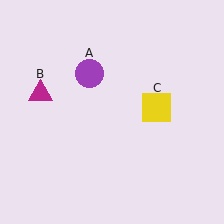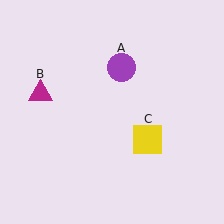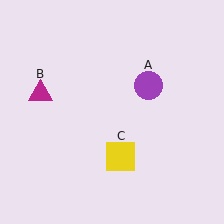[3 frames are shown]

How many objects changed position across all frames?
2 objects changed position: purple circle (object A), yellow square (object C).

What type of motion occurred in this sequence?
The purple circle (object A), yellow square (object C) rotated clockwise around the center of the scene.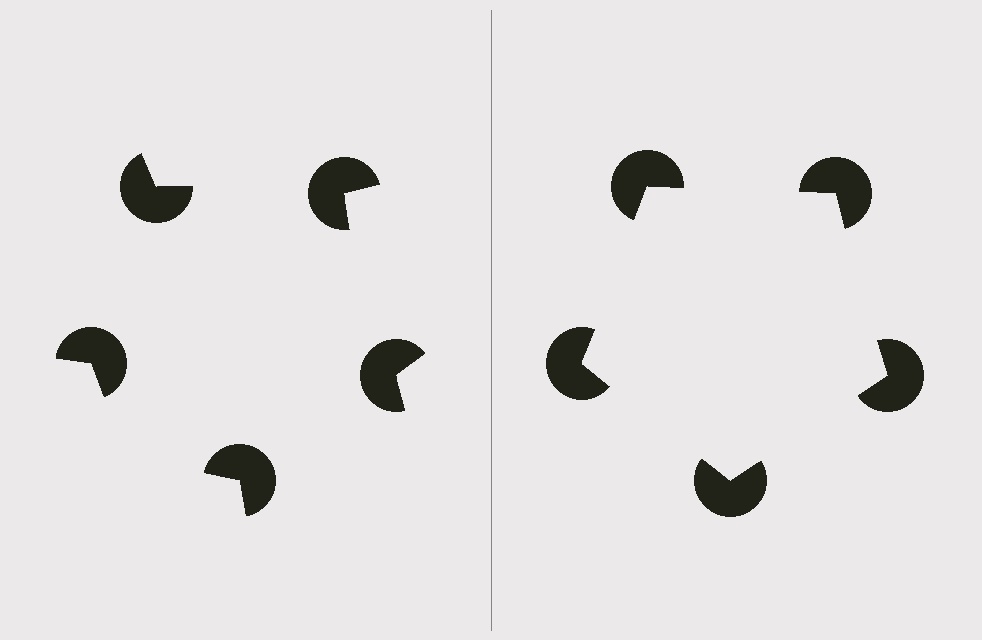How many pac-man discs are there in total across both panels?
10 — 5 on each side.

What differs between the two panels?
The pac-man discs are positioned identically on both sides; only the wedge orientations differ. On the right they align to a pentagon; on the left they are misaligned.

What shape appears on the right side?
An illusory pentagon.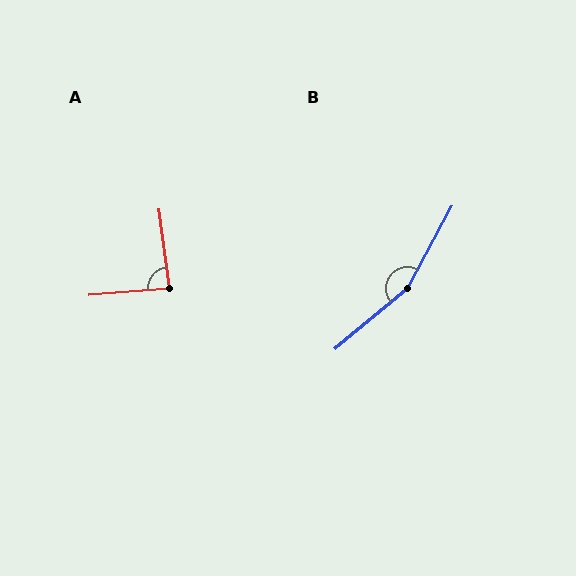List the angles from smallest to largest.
A (88°), B (159°).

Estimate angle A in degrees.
Approximately 88 degrees.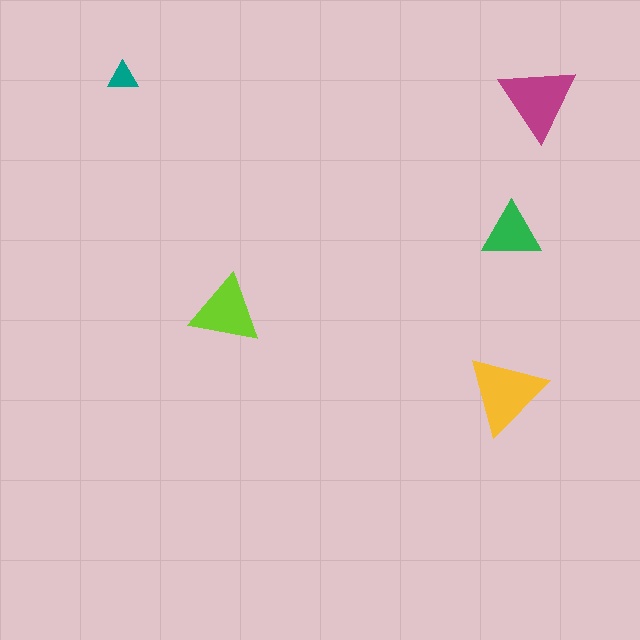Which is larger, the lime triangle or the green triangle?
The lime one.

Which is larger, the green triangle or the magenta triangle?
The magenta one.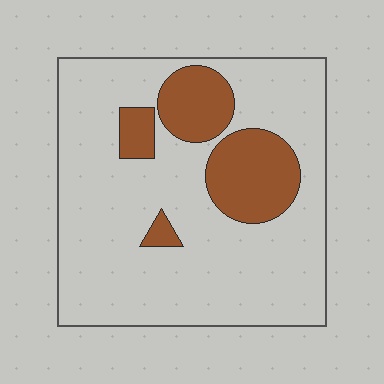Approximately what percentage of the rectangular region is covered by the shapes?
Approximately 20%.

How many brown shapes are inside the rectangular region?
4.